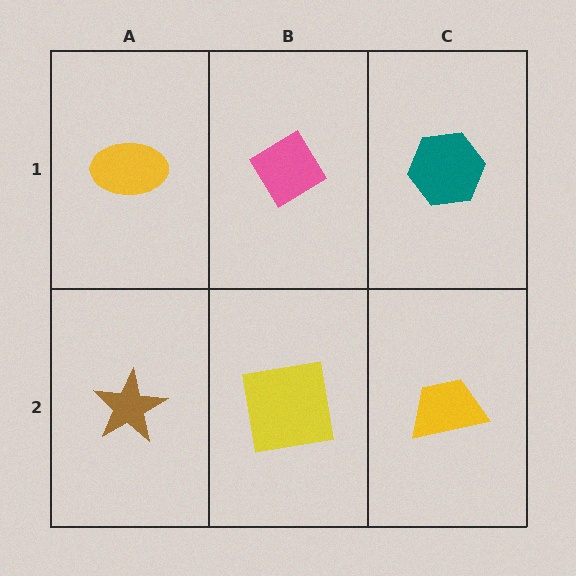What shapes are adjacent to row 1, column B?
A yellow square (row 2, column B), a yellow ellipse (row 1, column A), a teal hexagon (row 1, column C).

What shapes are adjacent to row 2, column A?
A yellow ellipse (row 1, column A), a yellow square (row 2, column B).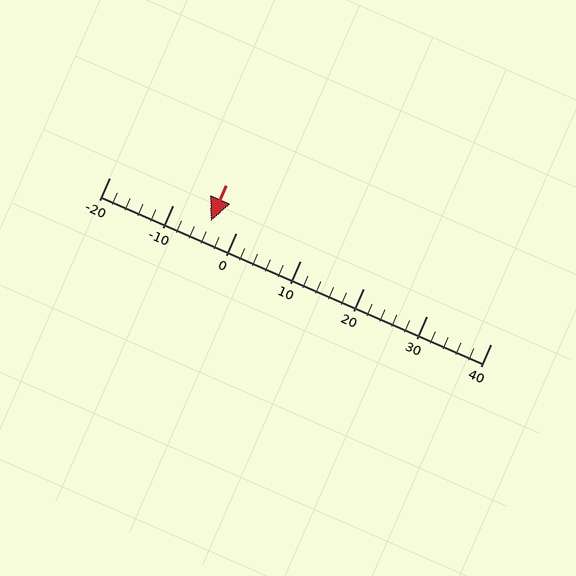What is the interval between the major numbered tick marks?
The major tick marks are spaced 10 units apart.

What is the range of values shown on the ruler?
The ruler shows values from -20 to 40.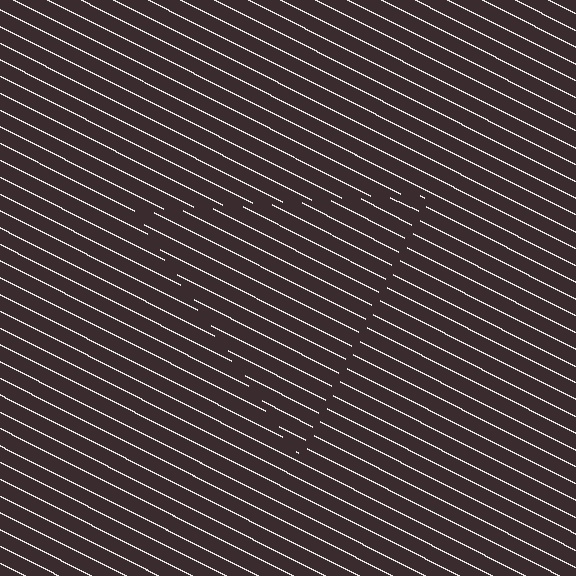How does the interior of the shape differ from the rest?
The interior of the shape contains the same grating, shifted by half a period — the contour is defined by the phase discontinuity where line-ends from the inner and outer gratings abut.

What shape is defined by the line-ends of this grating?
An illusory triangle. The interior of the shape contains the same grating, shifted by half a period — the contour is defined by the phase discontinuity where line-ends from the inner and outer gratings abut.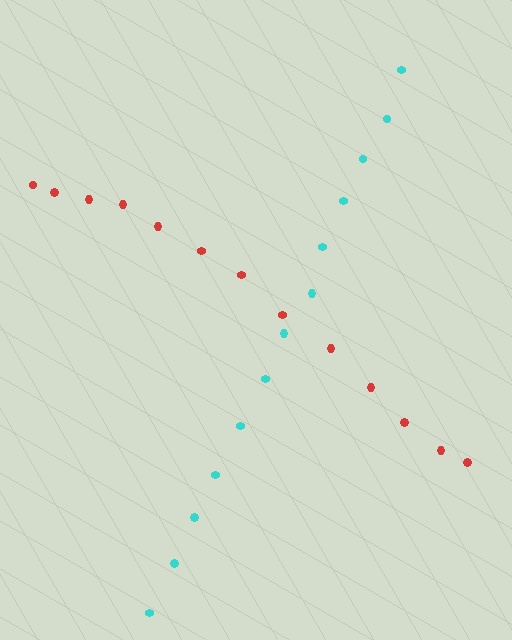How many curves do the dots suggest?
There are 2 distinct paths.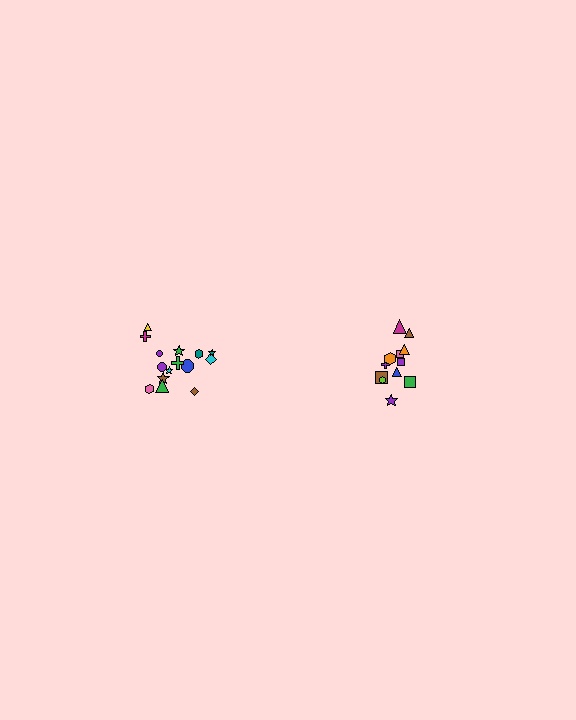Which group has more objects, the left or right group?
The left group.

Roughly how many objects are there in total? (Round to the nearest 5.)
Roughly 25 objects in total.